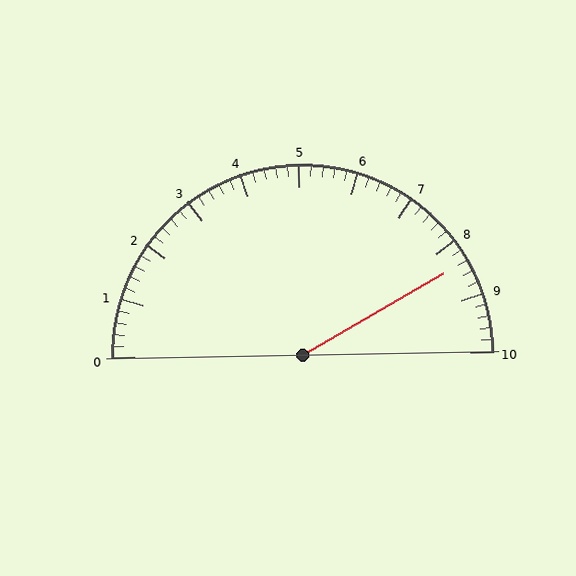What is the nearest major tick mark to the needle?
The nearest major tick mark is 8.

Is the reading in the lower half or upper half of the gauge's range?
The reading is in the upper half of the range (0 to 10).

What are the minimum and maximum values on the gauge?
The gauge ranges from 0 to 10.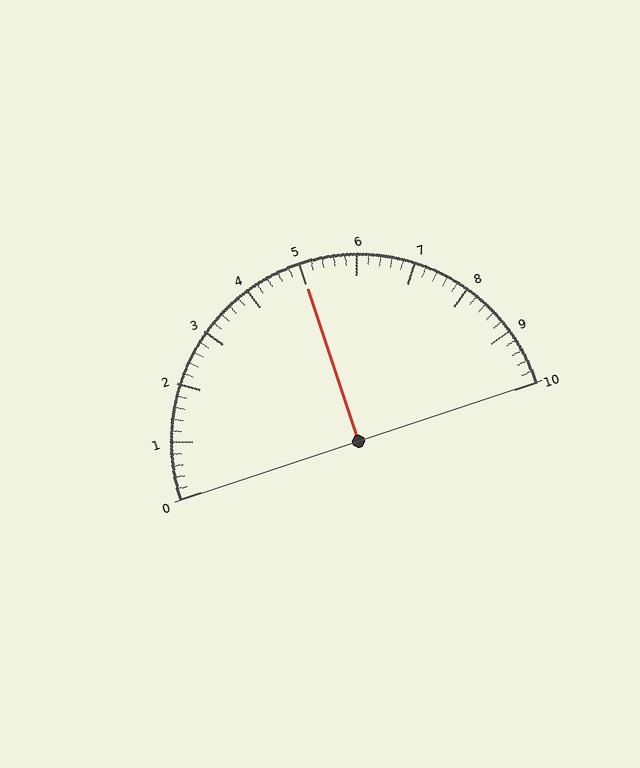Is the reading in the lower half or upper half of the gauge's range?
The reading is in the upper half of the range (0 to 10).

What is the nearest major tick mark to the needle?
The nearest major tick mark is 5.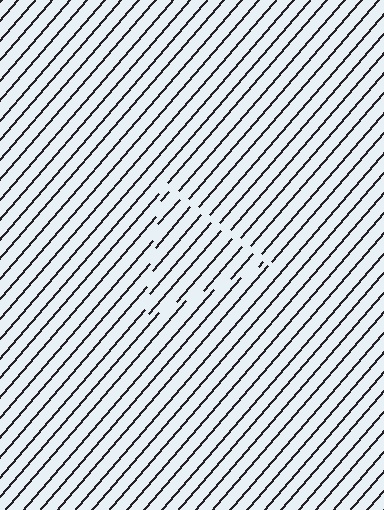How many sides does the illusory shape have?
3 sides — the line-ends trace a triangle.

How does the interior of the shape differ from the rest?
The interior of the shape contains the same grating, shifted by half a period — the contour is defined by the phase discontinuity where line-ends from the inner and outer gratings abut.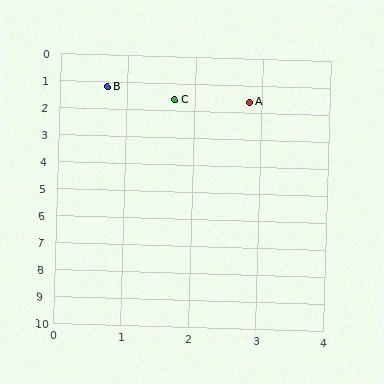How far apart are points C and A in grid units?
Points C and A are about 1.1 grid units apart.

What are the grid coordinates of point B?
Point B is at approximately (0.7, 1.2).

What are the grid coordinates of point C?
Point C is at approximately (1.7, 1.6).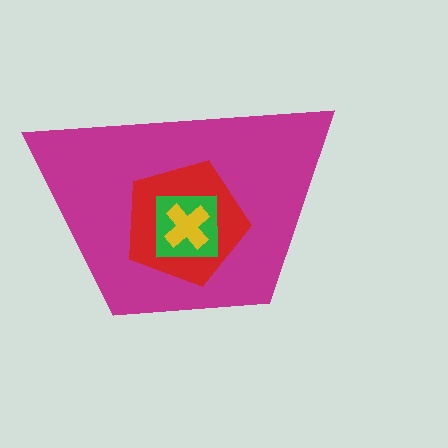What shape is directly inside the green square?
The yellow cross.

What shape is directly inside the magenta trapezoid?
The red pentagon.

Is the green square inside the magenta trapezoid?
Yes.